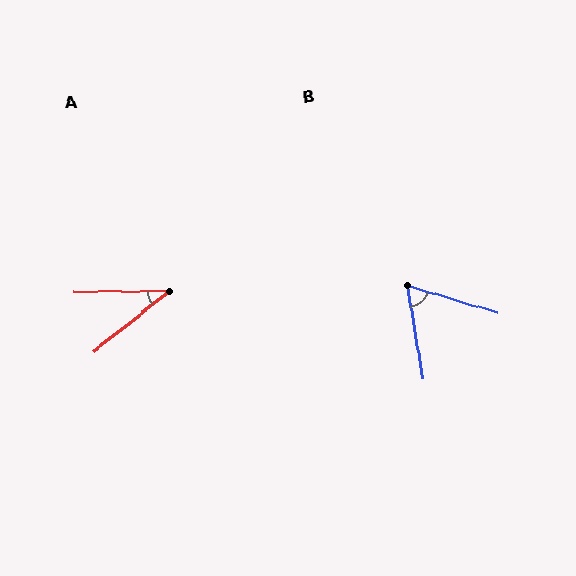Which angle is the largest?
B, at approximately 64 degrees.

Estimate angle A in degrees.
Approximately 38 degrees.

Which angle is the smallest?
A, at approximately 38 degrees.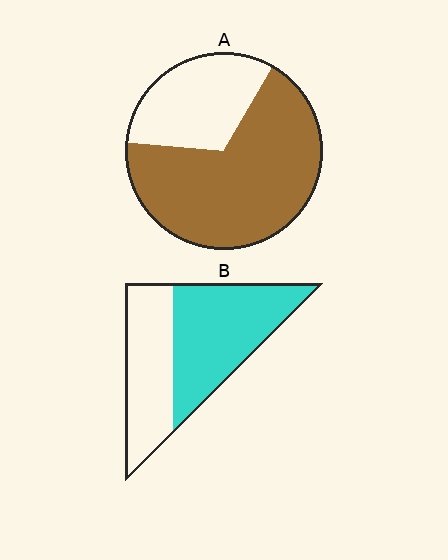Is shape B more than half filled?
Yes.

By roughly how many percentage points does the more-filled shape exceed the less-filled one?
By roughly 10 percentage points (A over B).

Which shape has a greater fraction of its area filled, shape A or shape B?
Shape A.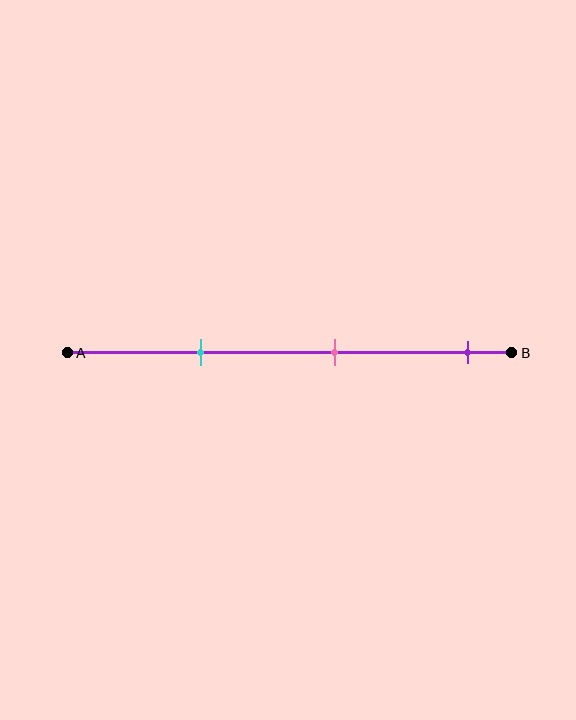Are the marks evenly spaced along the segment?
Yes, the marks are approximately evenly spaced.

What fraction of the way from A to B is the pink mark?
The pink mark is approximately 60% (0.6) of the way from A to B.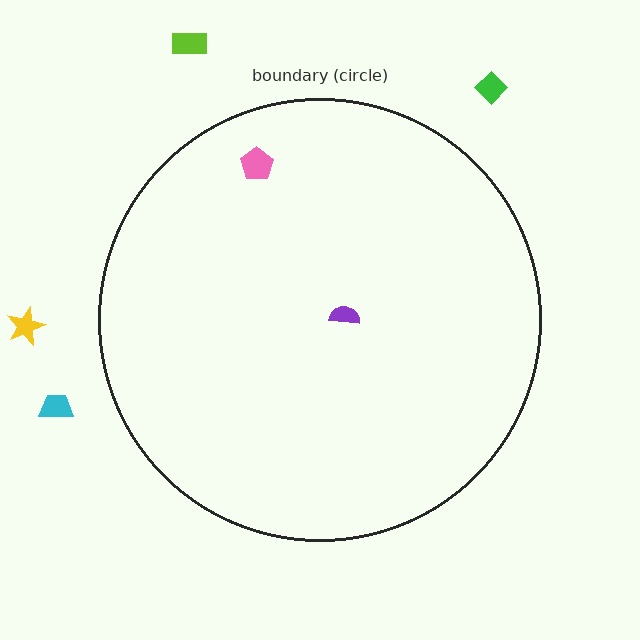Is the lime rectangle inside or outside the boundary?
Outside.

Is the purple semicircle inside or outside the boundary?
Inside.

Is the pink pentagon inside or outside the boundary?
Inside.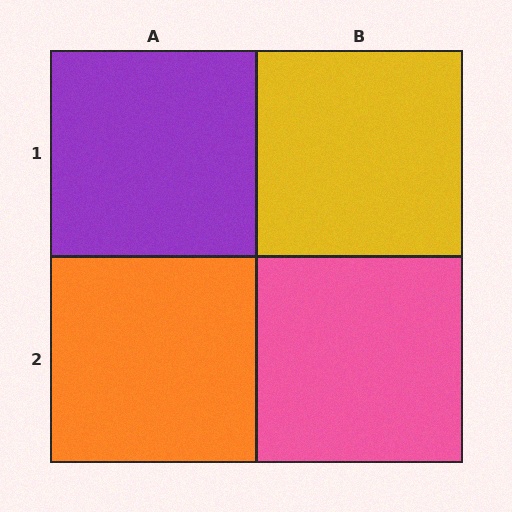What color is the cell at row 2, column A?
Orange.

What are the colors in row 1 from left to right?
Purple, yellow.